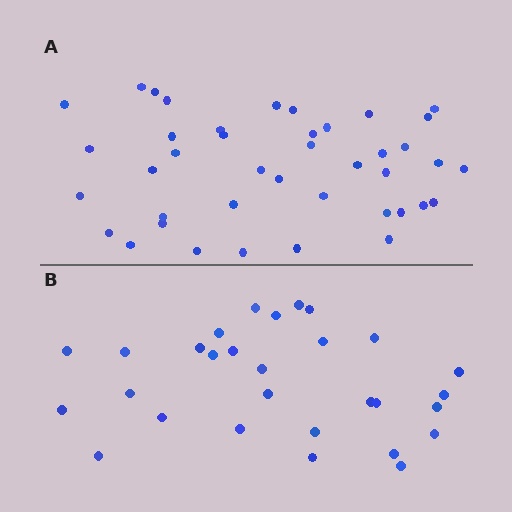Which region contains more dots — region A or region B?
Region A (the top region) has more dots.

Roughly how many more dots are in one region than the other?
Region A has roughly 12 or so more dots than region B.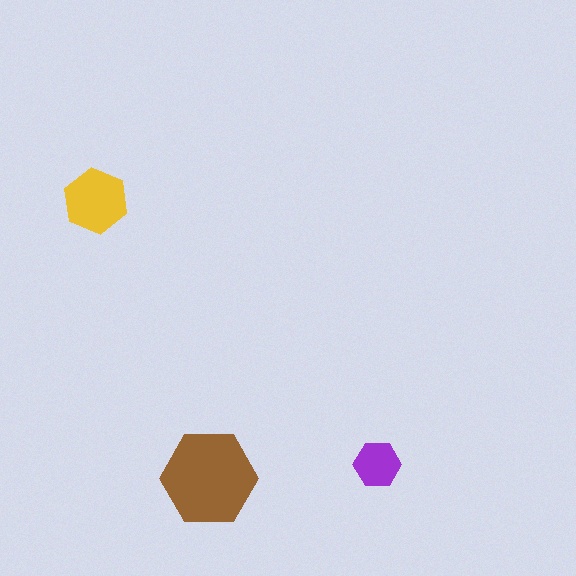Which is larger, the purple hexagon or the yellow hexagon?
The yellow one.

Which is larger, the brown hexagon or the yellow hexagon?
The brown one.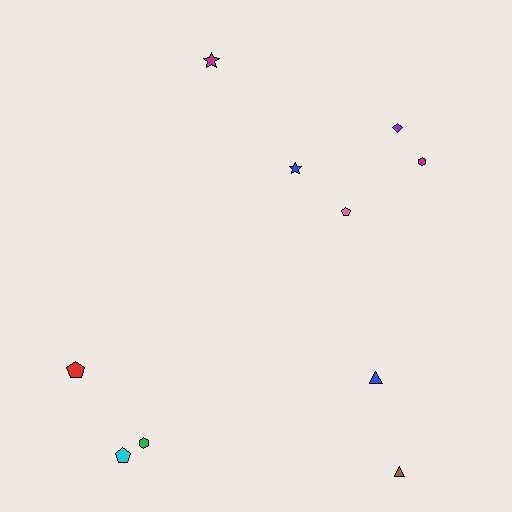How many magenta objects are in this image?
There are 2 magenta objects.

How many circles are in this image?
There are no circles.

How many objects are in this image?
There are 10 objects.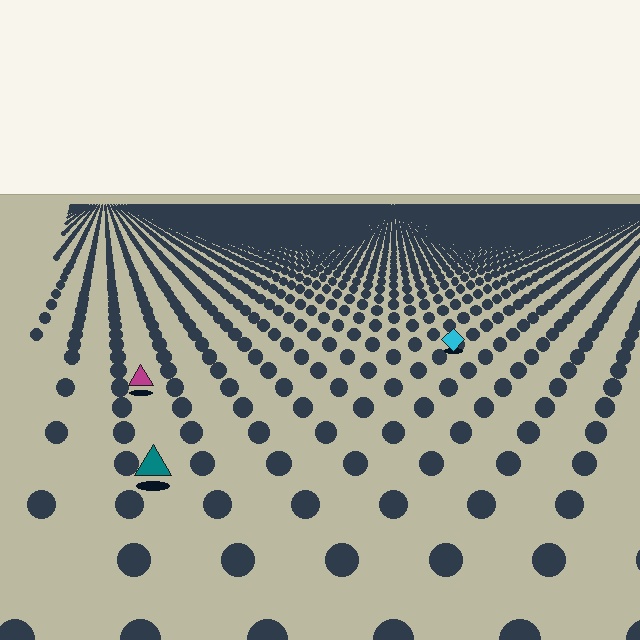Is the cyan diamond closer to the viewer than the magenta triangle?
No. The magenta triangle is closer — you can tell from the texture gradient: the ground texture is coarser near it.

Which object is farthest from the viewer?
The cyan diamond is farthest from the viewer. It appears smaller and the ground texture around it is denser.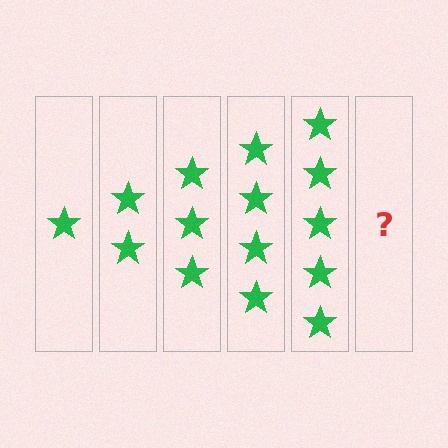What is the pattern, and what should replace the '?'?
The pattern is that each step adds one more star. The '?' should be 6 stars.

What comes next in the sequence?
The next element should be 6 stars.